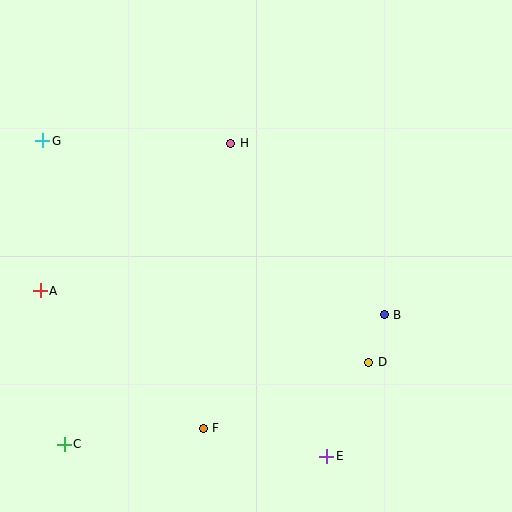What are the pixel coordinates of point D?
Point D is at (369, 362).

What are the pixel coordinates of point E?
Point E is at (327, 456).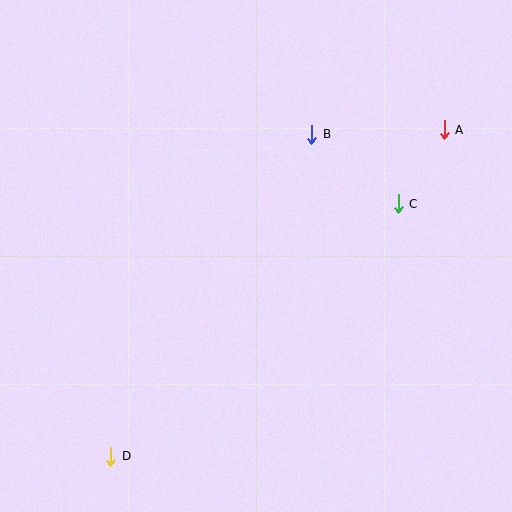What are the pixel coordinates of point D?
Point D is at (111, 456).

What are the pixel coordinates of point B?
Point B is at (312, 134).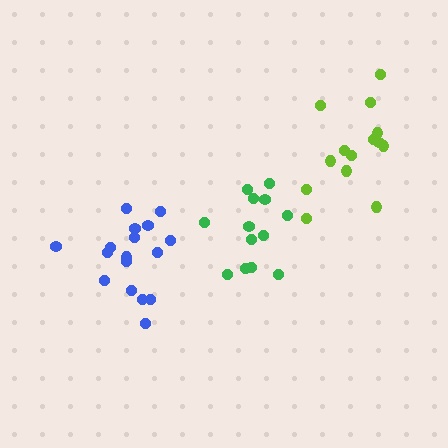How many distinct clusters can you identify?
There are 3 distinct clusters.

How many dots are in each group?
Group 1: 13 dots, Group 2: 17 dots, Group 3: 14 dots (44 total).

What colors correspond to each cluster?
The clusters are colored: green, blue, lime.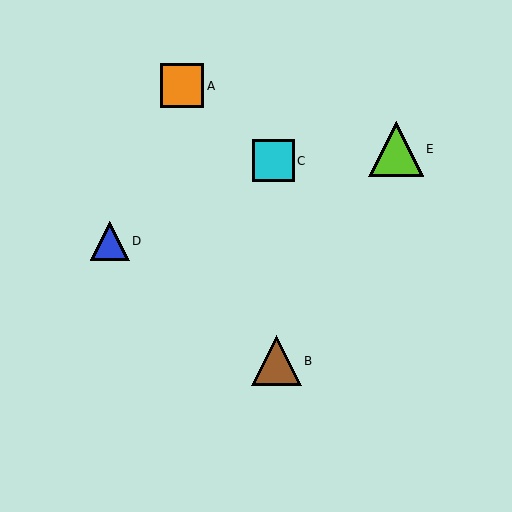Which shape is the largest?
The lime triangle (labeled E) is the largest.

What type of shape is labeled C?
Shape C is a cyan square.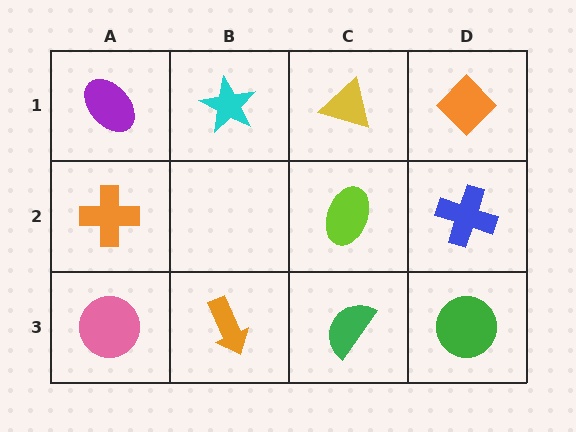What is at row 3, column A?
A pink circle.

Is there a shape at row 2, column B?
No, that cell is empty.